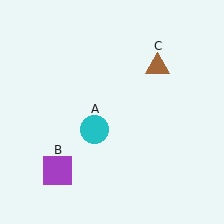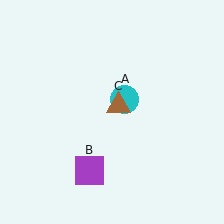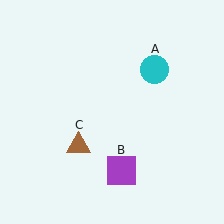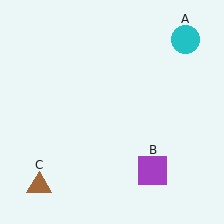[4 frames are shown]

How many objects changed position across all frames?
3 objects changed position: cyan circle (object A), purple square (object B), brown triangle (object C).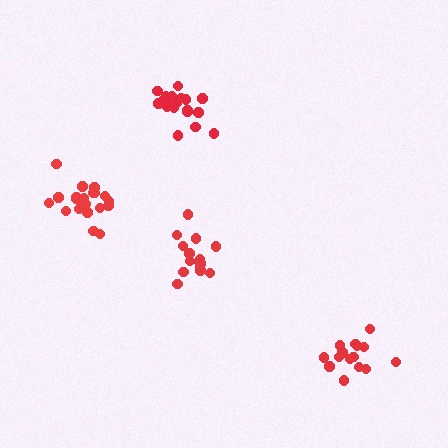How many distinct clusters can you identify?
There are 4 distinct clusters.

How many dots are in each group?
Group 1: 15 dots, Group 2: 20 dots, Group 3: 15 dots, Group 4: 21 dots (71 total).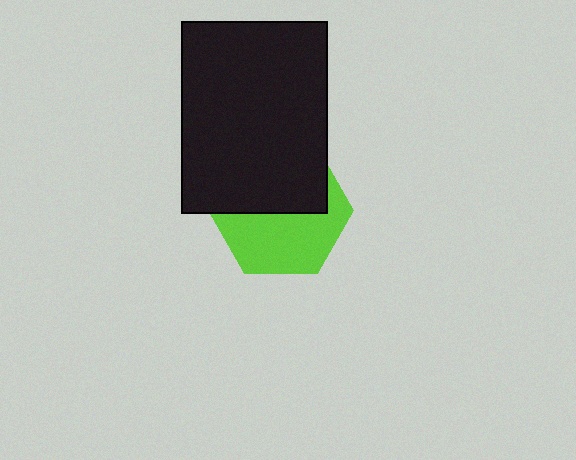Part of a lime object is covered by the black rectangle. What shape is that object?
It is a hexagon.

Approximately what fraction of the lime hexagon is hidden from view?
Roughly 48% of the lime hexagon is hidden behind the black rectangle.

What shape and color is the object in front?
The object in front is a black rectangle.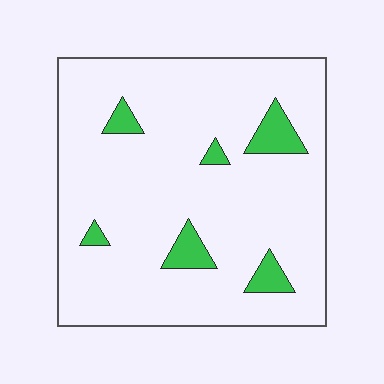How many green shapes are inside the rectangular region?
6.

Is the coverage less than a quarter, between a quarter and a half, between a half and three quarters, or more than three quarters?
Less than a quarter.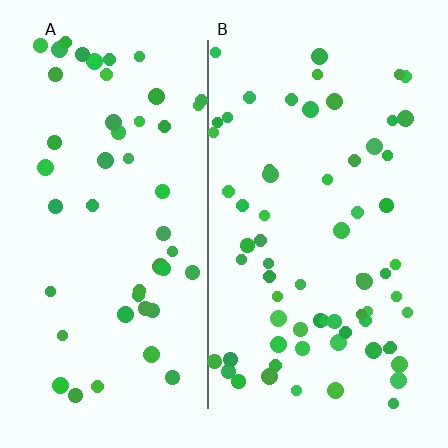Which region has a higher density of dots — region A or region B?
B (the right).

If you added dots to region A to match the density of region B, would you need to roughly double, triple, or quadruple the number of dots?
Approximately double.